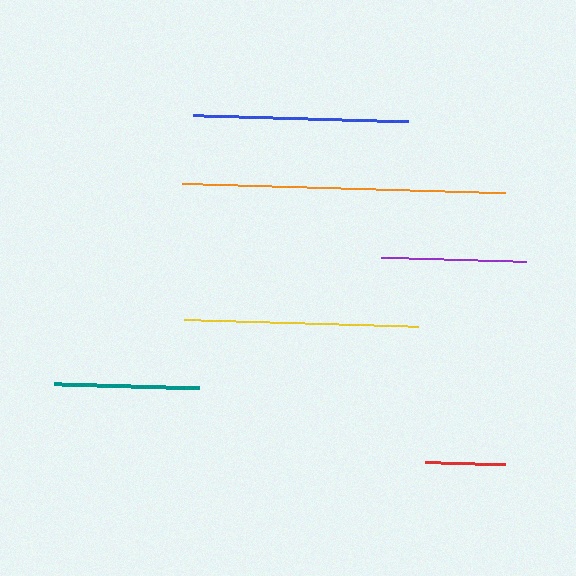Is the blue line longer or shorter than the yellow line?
The yellow line is longer than the blue line.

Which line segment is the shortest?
The red line is the shortest at approximately 80 pixels.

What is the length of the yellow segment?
The yellow segment is approximately 234 pixels long.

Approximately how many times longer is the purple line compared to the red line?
The purple line is approximately 1.8 times the length of the red line.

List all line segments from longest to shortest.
From longest to shortest: orange, yellow, blue, teal, purple, red.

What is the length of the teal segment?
The teal segment is approximately 145 pixels long.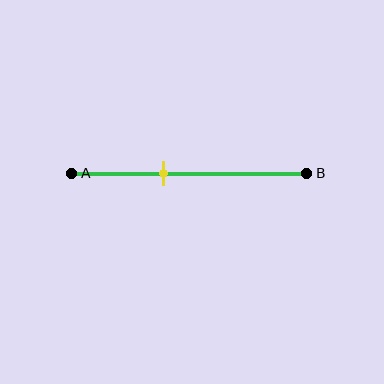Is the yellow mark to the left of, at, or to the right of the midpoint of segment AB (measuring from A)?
The yellow mark is to the left of the midpoint of segment AB.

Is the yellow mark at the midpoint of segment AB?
No, the mark is at about 40% from A, not at the 50% midpoint.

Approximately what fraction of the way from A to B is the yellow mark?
The yellow mark is approximately 40% of the way from A to B.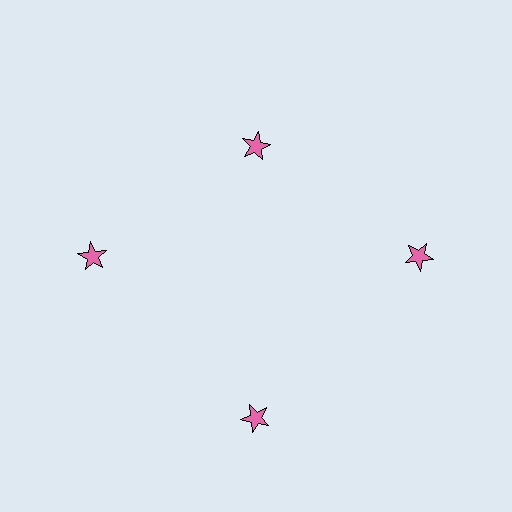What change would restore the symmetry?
The symmetry would be restored by moving it outward, back onto the ring so that all 4 stars sit at equal angles and equal distance from the center.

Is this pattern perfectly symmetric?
No. The 4 pink stars are arranged in a ring, but one element near the 12 o'clock position is pulled inward toward the center, breaking the 4-fold rotational symmetry.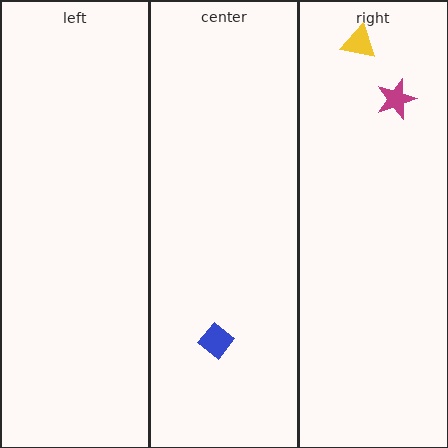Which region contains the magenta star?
The right region.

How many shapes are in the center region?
1.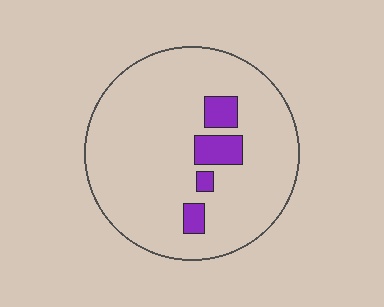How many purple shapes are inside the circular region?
4.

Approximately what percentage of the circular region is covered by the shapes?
Approximately 10%.